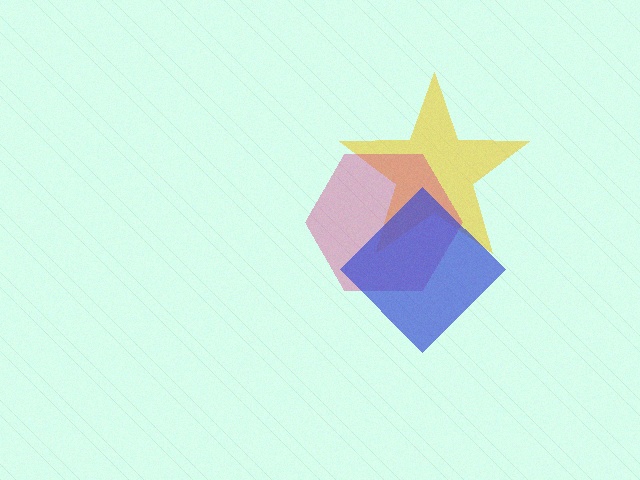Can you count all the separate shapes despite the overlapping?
Yes, there are 3 separate shapes.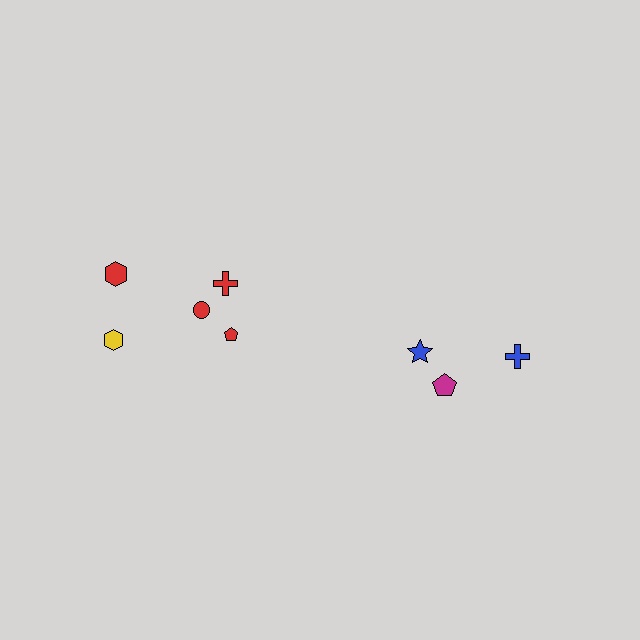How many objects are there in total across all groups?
There are 8 objects.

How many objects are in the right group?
There are 3 objects.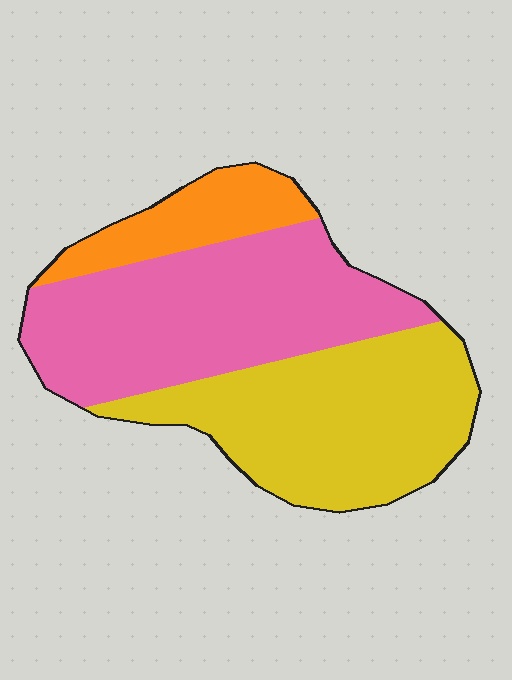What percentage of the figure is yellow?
Yellow covers around 40% of the figure.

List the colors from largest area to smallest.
From largest to smallest: pink, yellow, orange.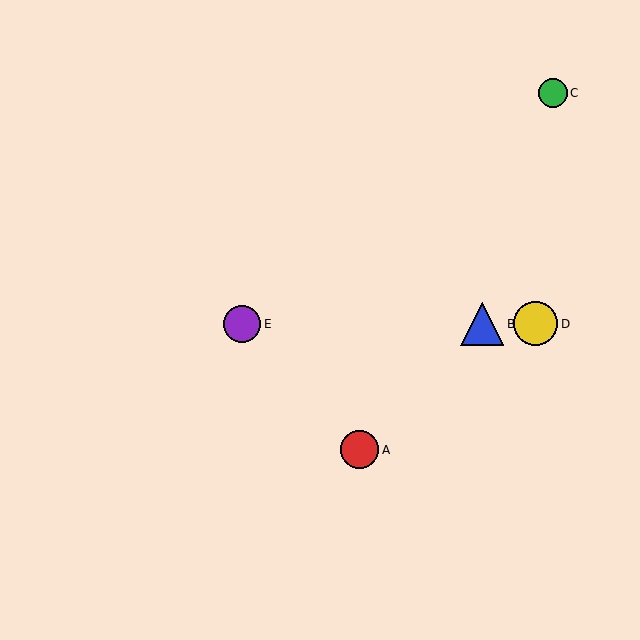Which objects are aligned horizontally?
Objects B, D, E are aligned horizontally.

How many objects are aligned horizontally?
3 objects (B, D, E) are aligned horizontally.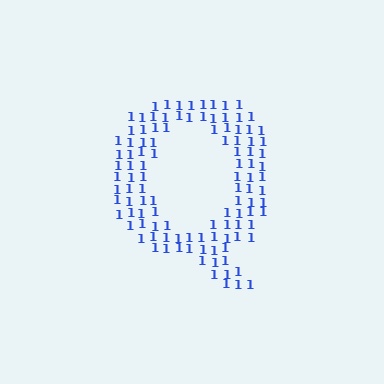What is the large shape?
The large shape is the letter Q.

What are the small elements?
The small elements are digit 1's.